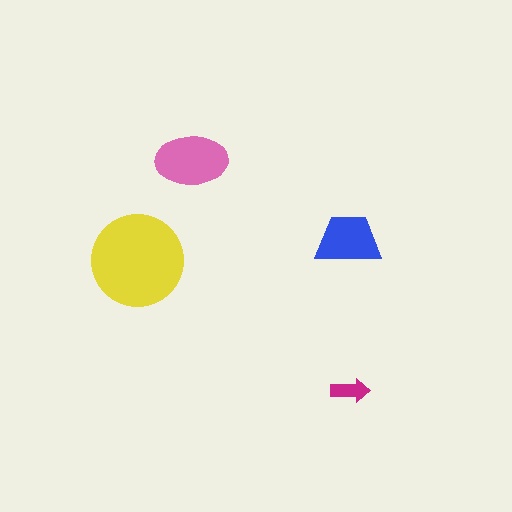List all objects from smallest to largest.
The magenta arrow, the blue trapezoid, the pink ellipse, the yellow circle.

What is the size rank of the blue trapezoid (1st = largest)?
3rd.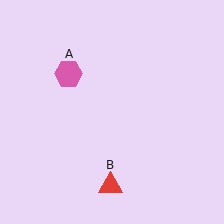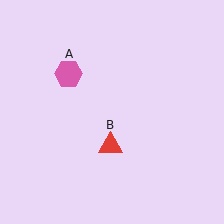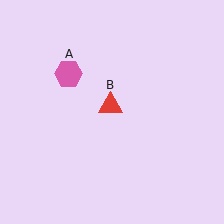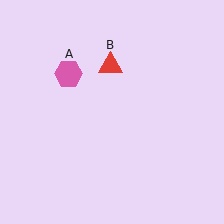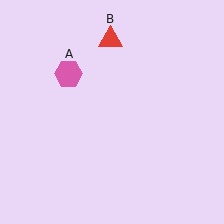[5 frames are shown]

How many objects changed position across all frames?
1 object changed position: red triangle (object B).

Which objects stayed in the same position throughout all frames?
Pink hexagon (object A) remained stationary.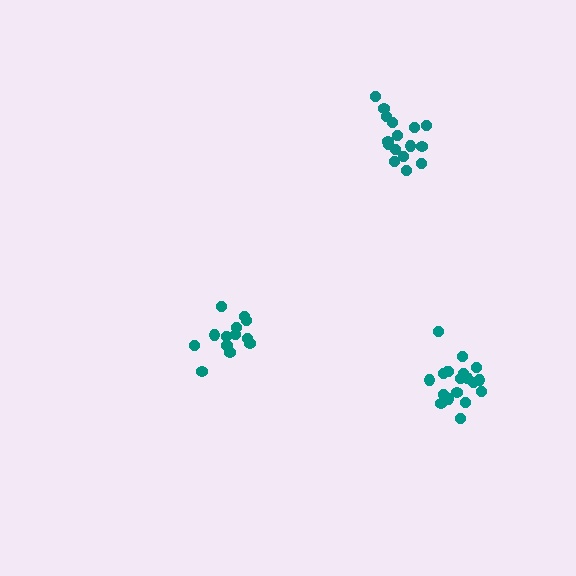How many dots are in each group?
Group 1: 16 dots, Group 2: 13 dots, Group 3: 19 dots (48 total).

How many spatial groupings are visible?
There are 3 spatial groupings.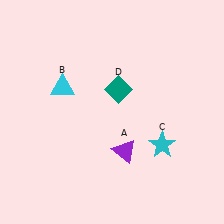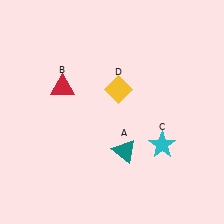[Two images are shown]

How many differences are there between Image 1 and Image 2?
There are 3 differences between the two images.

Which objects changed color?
A changed from purple to teal. B changed from cyan to red. D changed from teal to yellow.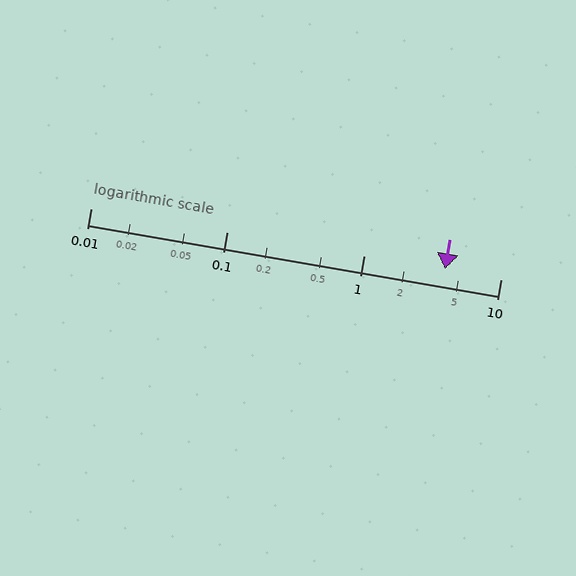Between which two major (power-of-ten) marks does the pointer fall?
The pointer is between 1 and 10.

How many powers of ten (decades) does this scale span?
The scale spans 3 decades, from 0.01 to 10.